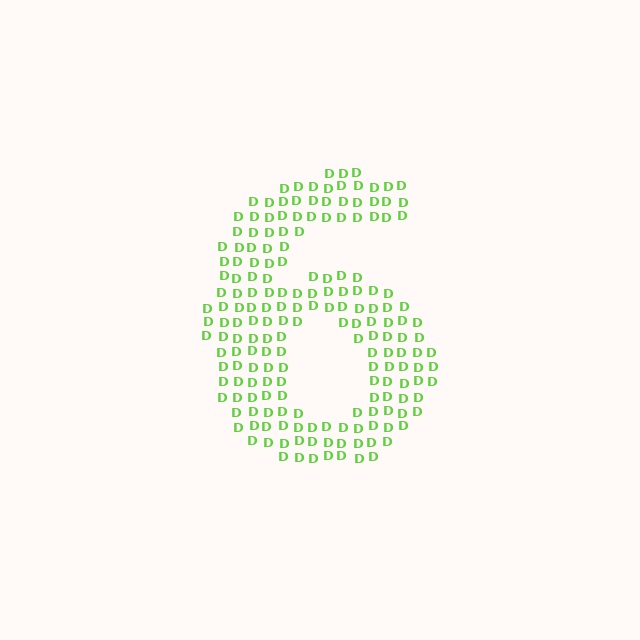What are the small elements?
The small elements are letter D's.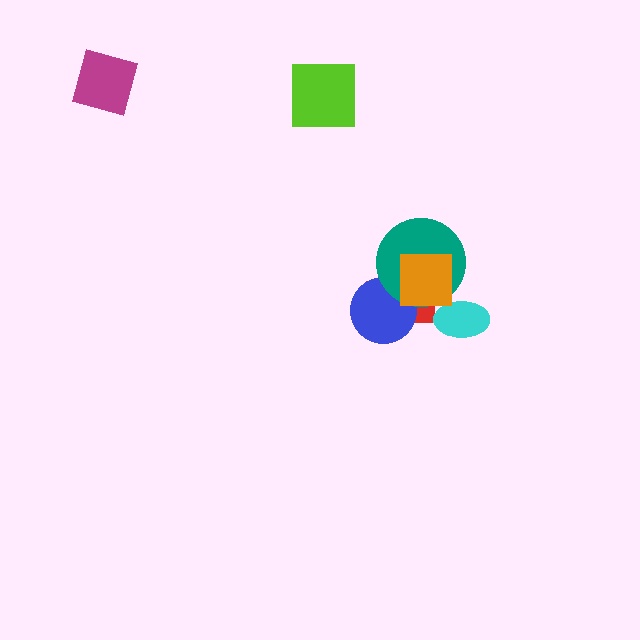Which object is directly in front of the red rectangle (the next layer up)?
The blue circle is directly in front of the red rectangle.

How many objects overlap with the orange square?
3 objects overlap with the orange square.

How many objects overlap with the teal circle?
3 objects overlap with the teal circle.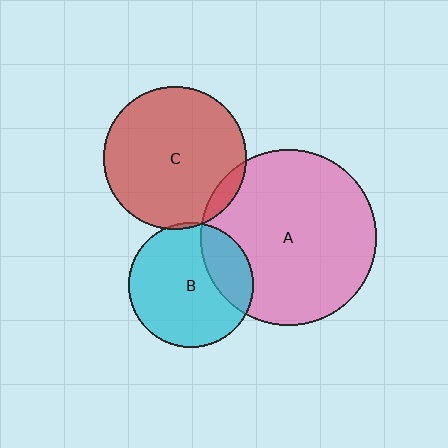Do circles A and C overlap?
Yes.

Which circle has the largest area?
Circle A (pink).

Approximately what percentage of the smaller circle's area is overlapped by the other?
Approximately 5%.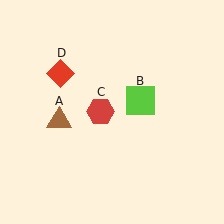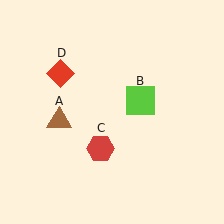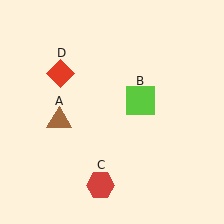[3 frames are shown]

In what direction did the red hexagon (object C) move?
The red hexagon (object C) moved down.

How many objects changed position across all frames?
1 object changed position: red hexagon (object C).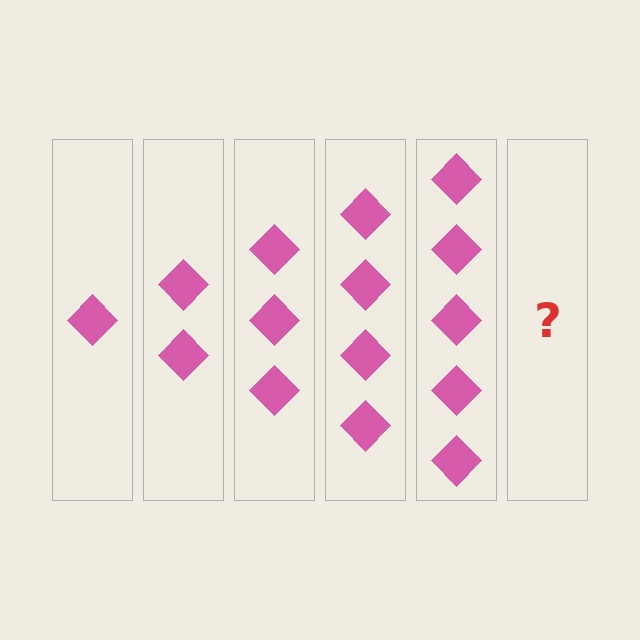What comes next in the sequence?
The next element should be 6 diamonds.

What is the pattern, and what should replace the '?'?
The pattern is that each step adds one more diamond. The '?' should be 6 diamonds.